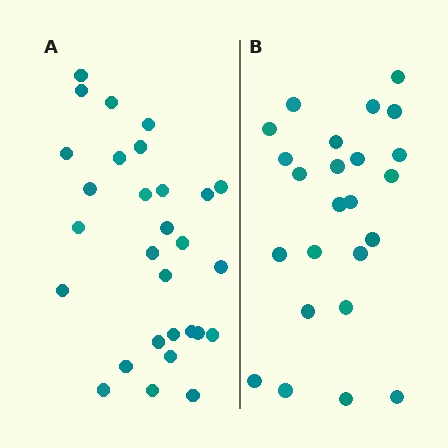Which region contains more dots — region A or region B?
Region A (the left region) has more dots.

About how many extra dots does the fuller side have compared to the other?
Region A has about 5 more dots than region B.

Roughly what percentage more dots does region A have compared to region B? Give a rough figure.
About 20% more.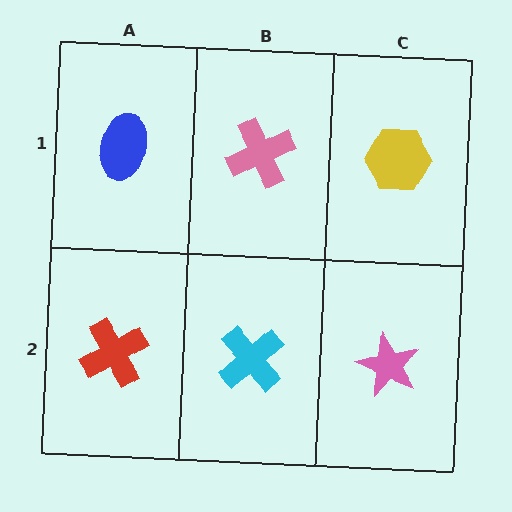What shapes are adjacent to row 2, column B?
A pink cross (row 1, column B), a red cross (row 2, column A), a pink star (row 2, column C).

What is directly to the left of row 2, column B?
A red cross.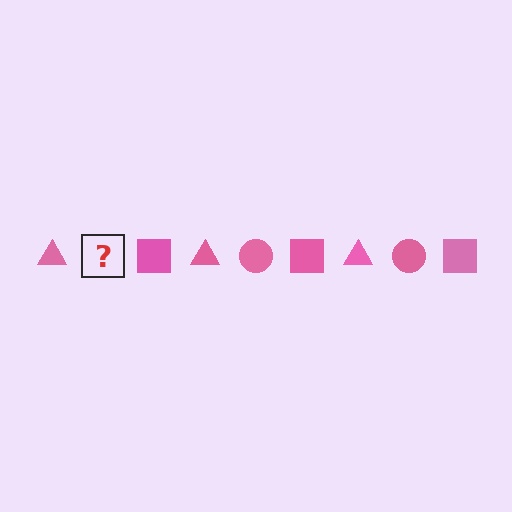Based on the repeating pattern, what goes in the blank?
The blank should be a pink circle.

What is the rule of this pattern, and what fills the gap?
The rule is that the pattern cycles through triangle, circle, square shapes in pink. The gap should be filled with a pink circle.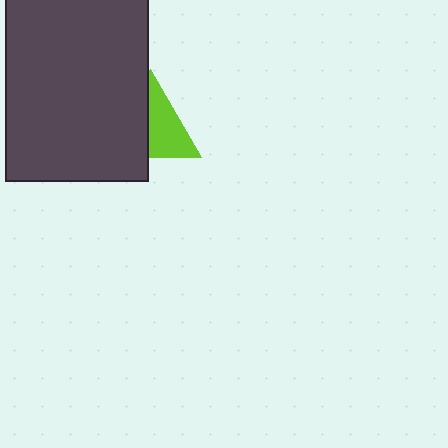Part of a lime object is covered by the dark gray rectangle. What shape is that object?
It is a triangle.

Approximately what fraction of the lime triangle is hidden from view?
Roughly 48% of the lime triangle is hidden behind the dark gray rectangle.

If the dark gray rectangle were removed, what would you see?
You would see the complete lime triangle.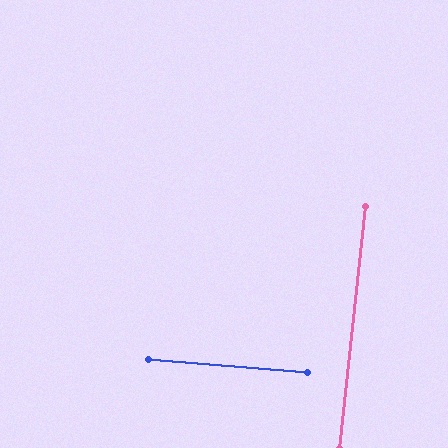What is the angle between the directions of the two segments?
Approximately 88 degrees.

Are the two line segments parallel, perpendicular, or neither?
Perpendicular — they meet at approximately 88°.